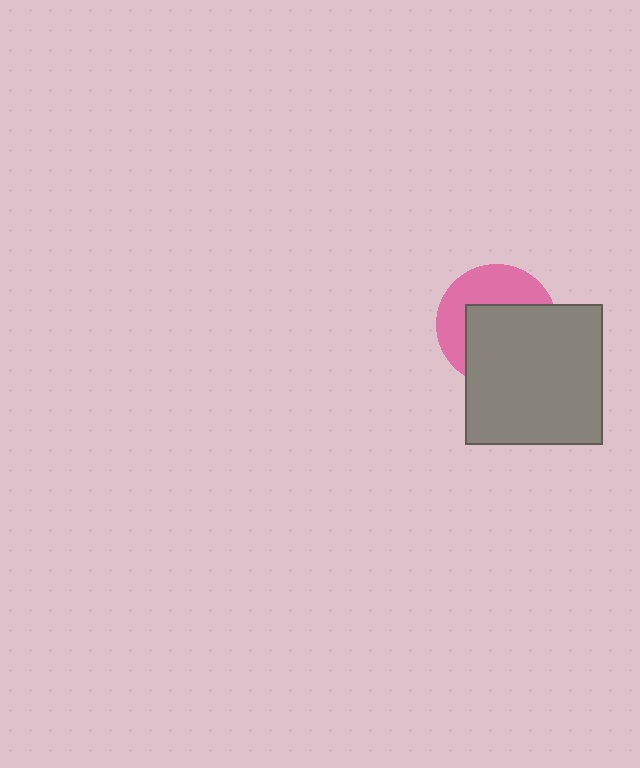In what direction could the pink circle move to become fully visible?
The pink circle could move toward the upper-left. That would shift it out from behind the gray rectangle entirely.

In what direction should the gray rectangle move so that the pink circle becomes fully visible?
The gray rectangle should move toward the lower-right. That is the shortest direction to clear the overlap and leave the pink circle fully visible.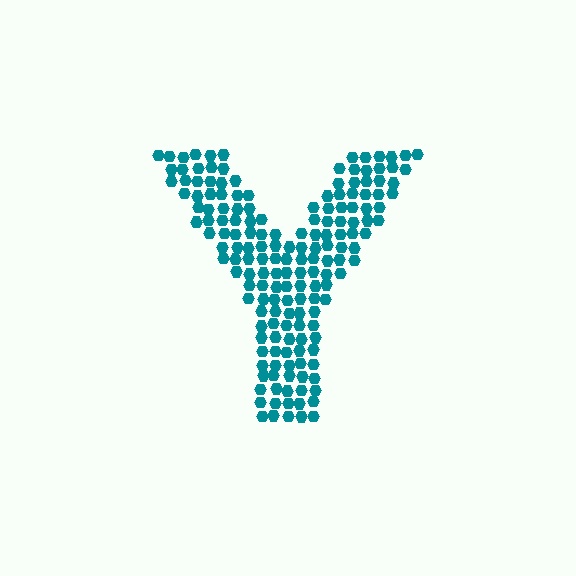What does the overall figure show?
The overall figure shows the letter Y.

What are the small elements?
The small elements are hexagons.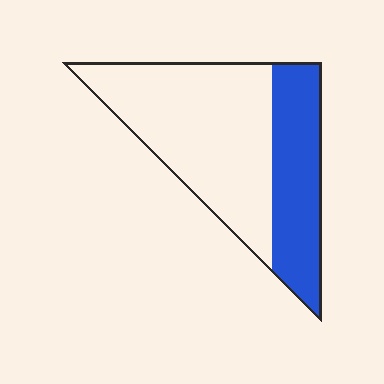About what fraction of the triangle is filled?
About one third (1/3).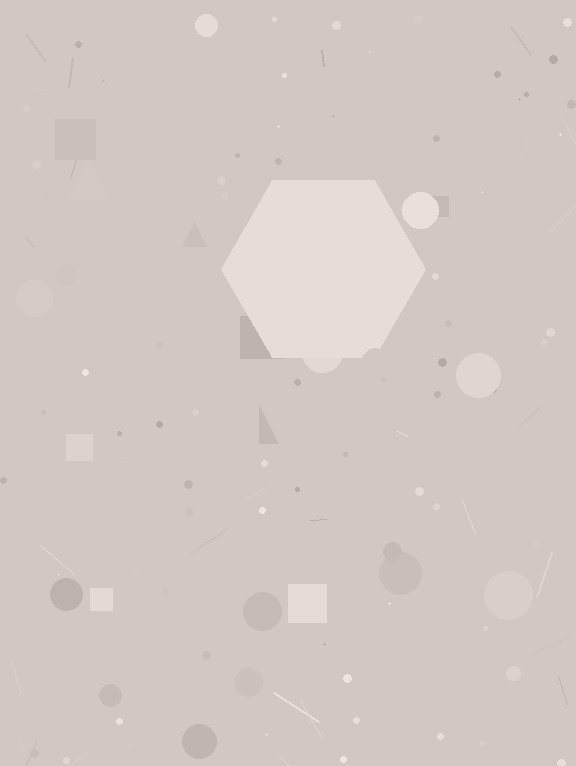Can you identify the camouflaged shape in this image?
The camouflaged shape is a hexagon.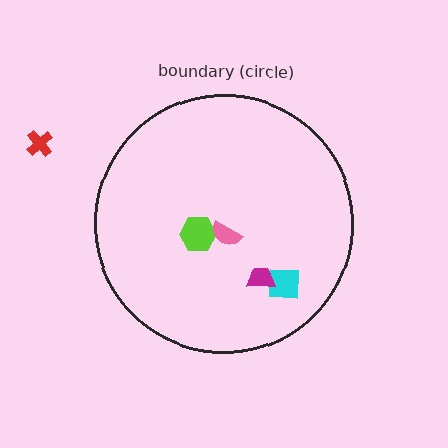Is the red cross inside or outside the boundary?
Outside.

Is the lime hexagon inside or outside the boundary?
Inside.